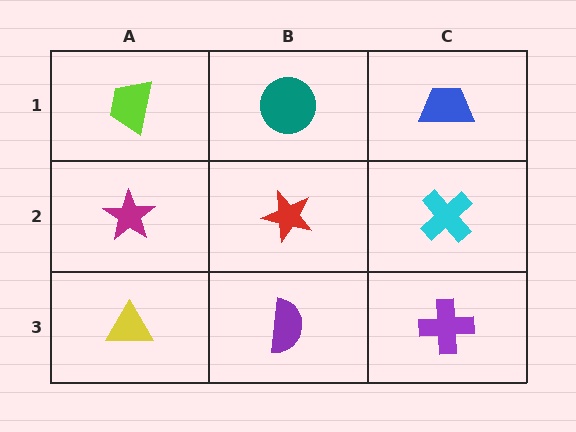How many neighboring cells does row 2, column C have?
3.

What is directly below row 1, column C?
A cyan cross.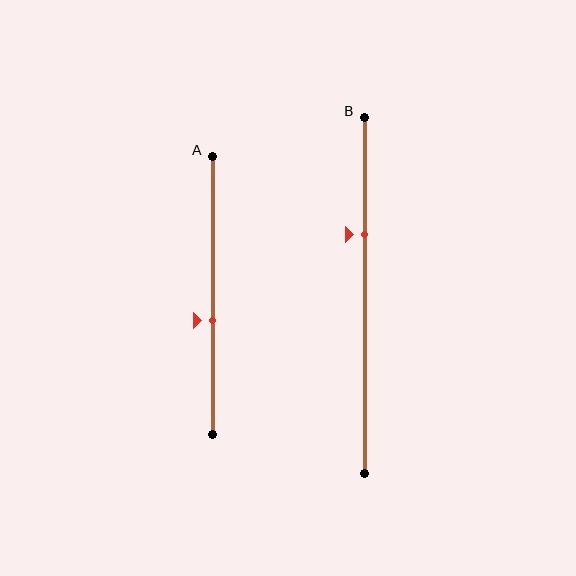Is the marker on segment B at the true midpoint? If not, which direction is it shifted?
No, the marker on segment B is shifted upward by about 17% of the segment length.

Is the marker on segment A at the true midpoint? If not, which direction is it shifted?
No, the marker on segment A is shifted downward by about 9% of the segment length.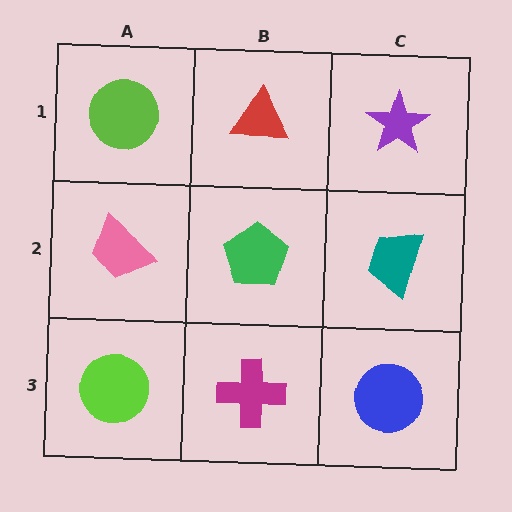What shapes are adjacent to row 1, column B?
A green pentagon (row 2, column B), a lime circle (row 1, column A), a purple star (row 1, column C).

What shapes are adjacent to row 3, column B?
A green pentagon (row 2, column B), a lime circle (row 3, column A), a blue circle (row 3, column C).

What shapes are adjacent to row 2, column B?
A red triangle (row 1, column B), a magenta cross (row 3, column B), a pink trapezoid (row 2, column A), a teal trapezoid (row 2, column C).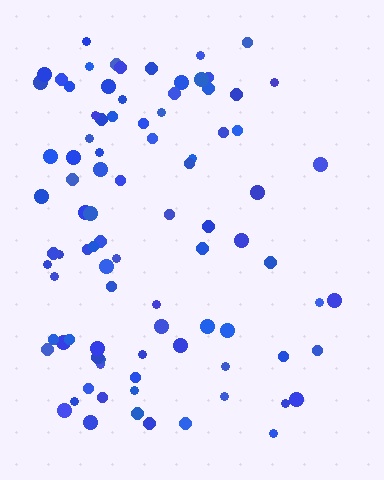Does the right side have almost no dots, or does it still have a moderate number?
Still a moderate number, just noticeably fewer than the left.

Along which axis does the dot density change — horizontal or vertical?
Horizontal.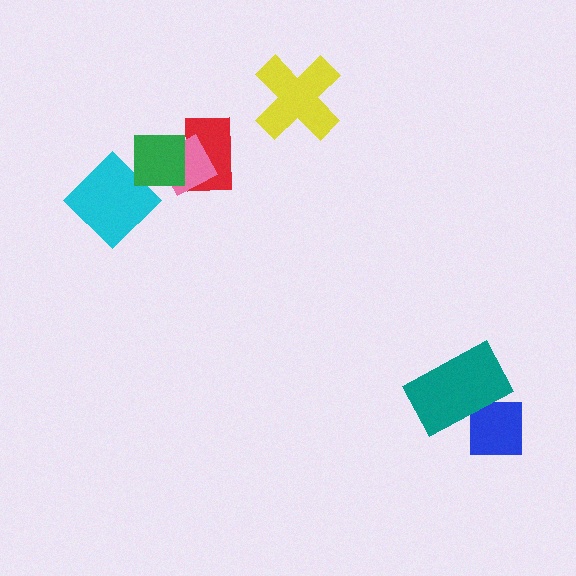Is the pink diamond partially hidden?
Yes, it is partially covered by another shape.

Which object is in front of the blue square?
The teal rectangle is in front of the blue square.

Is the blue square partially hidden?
Yes, it is partially covered by another shape.